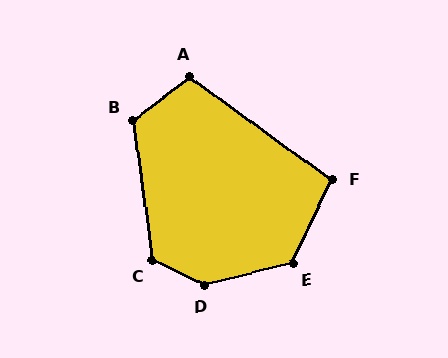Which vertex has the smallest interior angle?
F, at approximately 100 degrees.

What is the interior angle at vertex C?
Approximately 124 degrees (obtuse).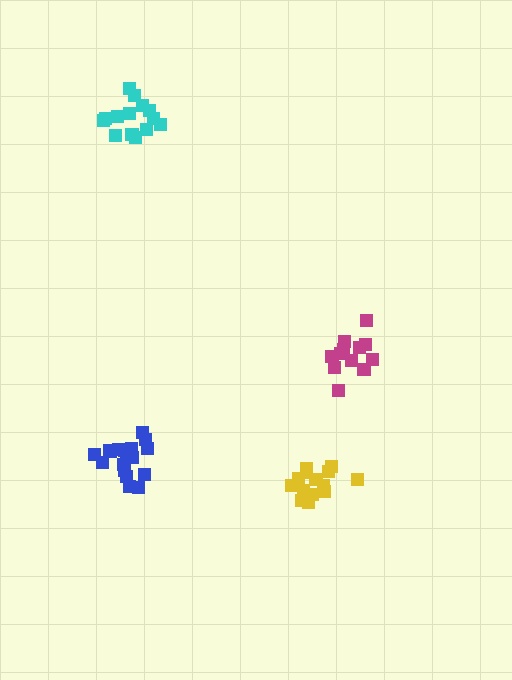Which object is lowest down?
The yellow cluster is bottommost.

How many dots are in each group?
Group 1: 12 dots, Group 2: 18 dots, Group 3: 15 dots, Group 4: 15 dots (60 total).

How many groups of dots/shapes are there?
There are 4 groups.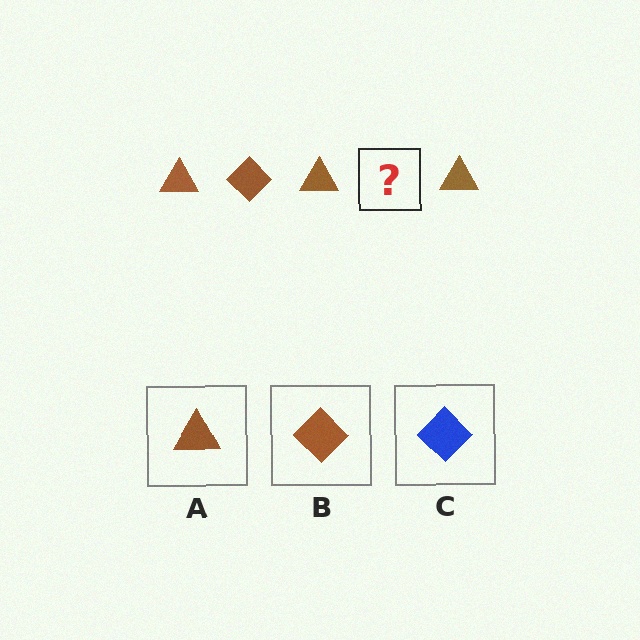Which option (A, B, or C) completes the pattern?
B.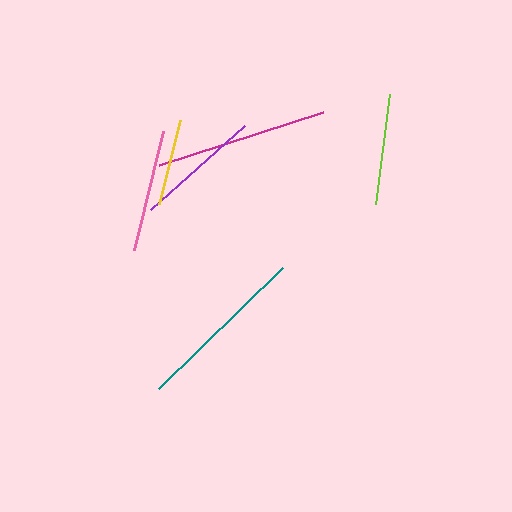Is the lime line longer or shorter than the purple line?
The purple line is longer than the lime line.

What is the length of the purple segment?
The purple segment is approximately 126 pixels long.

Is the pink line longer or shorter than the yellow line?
The pink line is longer than the yellow line.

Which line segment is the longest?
The teal line is the longest at approximately 174 pixels.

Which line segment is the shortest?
The yellow line is the shortest at approximately 87 pixels.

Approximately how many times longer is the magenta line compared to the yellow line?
The magenta line is approximately 2.0 times the length of the yellow line.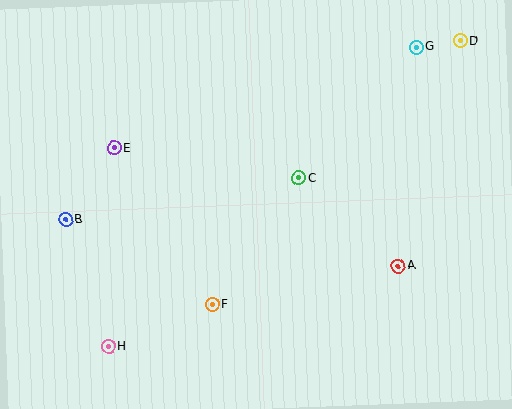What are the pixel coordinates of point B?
Point B is at (66, 220).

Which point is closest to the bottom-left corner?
Point H is closest to the bottom-left corner.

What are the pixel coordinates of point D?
Point D is at (460, 41).